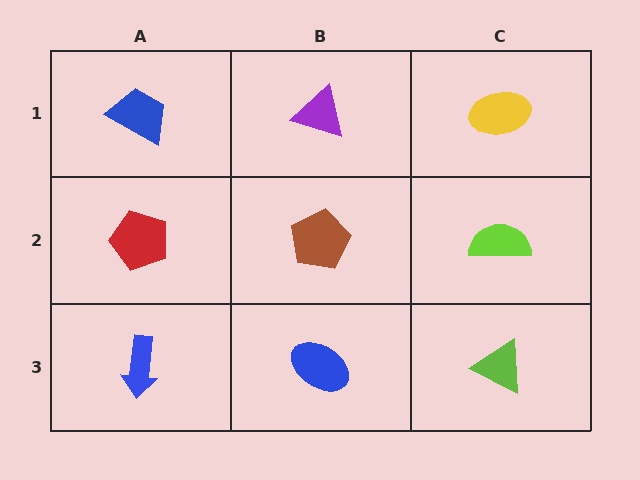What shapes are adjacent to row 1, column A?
A red pentagon (row 2, column A), a purple triangle (row 1, column B).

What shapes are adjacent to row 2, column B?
A purple triangle (row 1, column B), a blue ellipse (row 3, column B), a red pentagon (row 2, column A), a lime semicircle (row 2, column C).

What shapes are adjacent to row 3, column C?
A lime semicircle (row 2, column C), a blue ellipse (row 3, column B).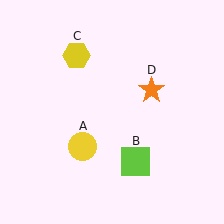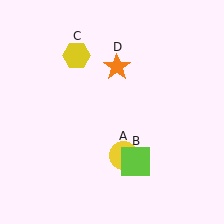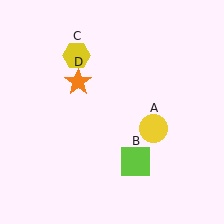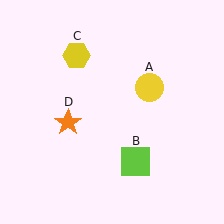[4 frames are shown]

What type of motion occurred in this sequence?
The yellow circle (object A), orange star (object D) rotated counterclockwise around the center of the scene.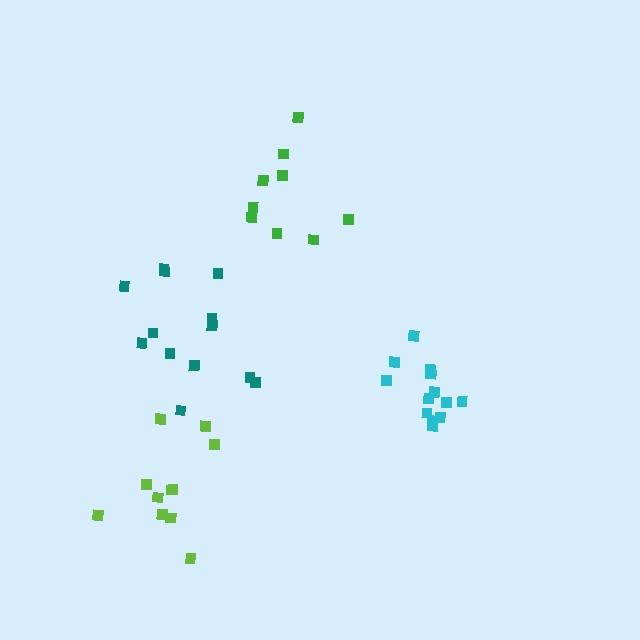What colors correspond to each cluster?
The clusters are colored: lime, teal, cyan, green.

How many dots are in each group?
Group 1: 11 dots, Group 2: 13 dots, Group 3: 13 dots, Group 4: 9 dots (46 total).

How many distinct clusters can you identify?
There are 4 distinct clusters.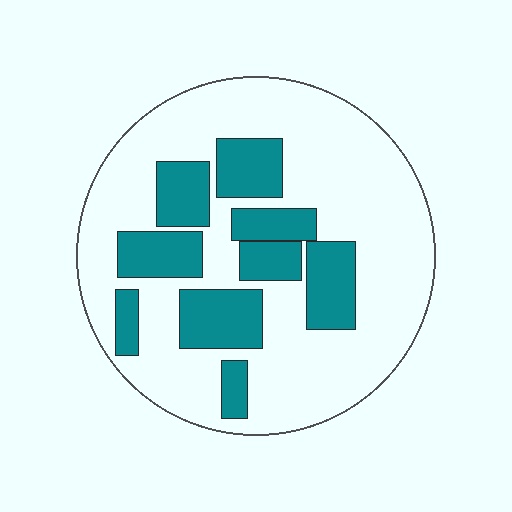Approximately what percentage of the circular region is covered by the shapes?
Approximately 30%.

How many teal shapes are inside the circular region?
9.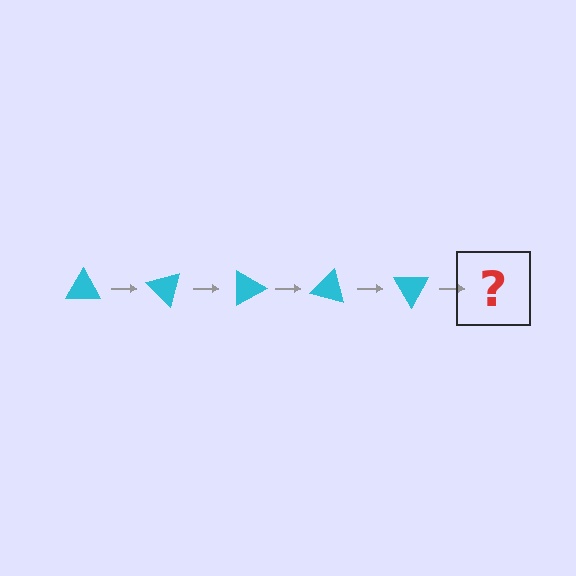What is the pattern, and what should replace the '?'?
The pattern is that the triangle rotates 45 degrees each step. The '?' should be a cyan triangle rotated 225 degrees.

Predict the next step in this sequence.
The next step is a cyan triangle rotated 225 degrees.